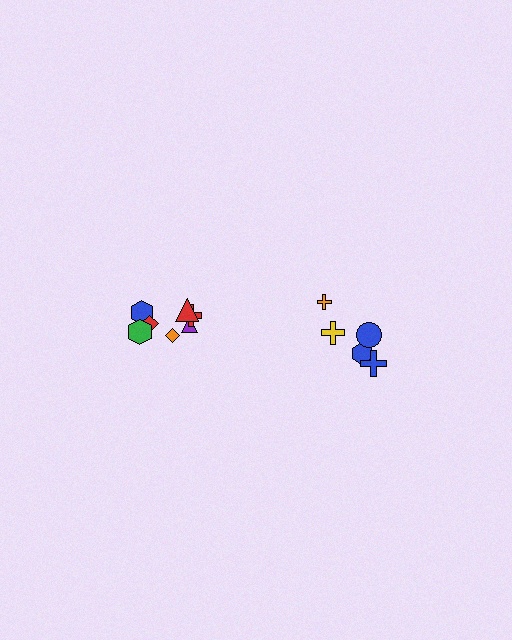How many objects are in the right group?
There are 5 objects.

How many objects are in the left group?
There are 7 objects.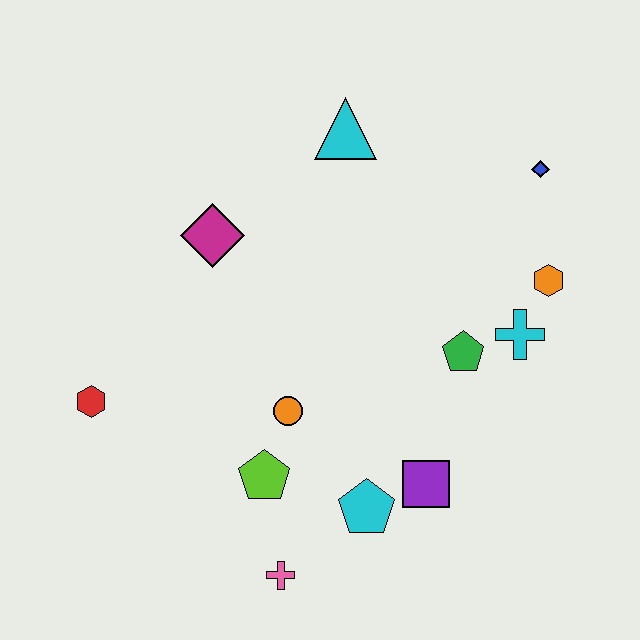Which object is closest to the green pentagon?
The cyan cross is closest to the green pentagon.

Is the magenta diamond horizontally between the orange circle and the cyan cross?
No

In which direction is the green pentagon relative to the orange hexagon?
The green pentagon is to the left of the orange hexagon.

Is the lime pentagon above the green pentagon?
No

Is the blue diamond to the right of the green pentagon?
Yes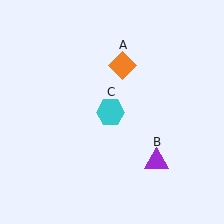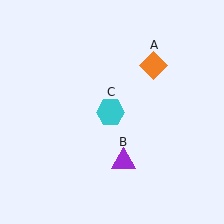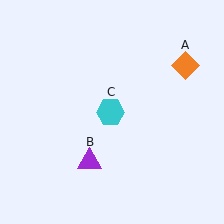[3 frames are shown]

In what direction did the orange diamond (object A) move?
The orange diamond (object A) moved right.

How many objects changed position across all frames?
2 objects changed position: orange diamond (object A), purple triangle (object B).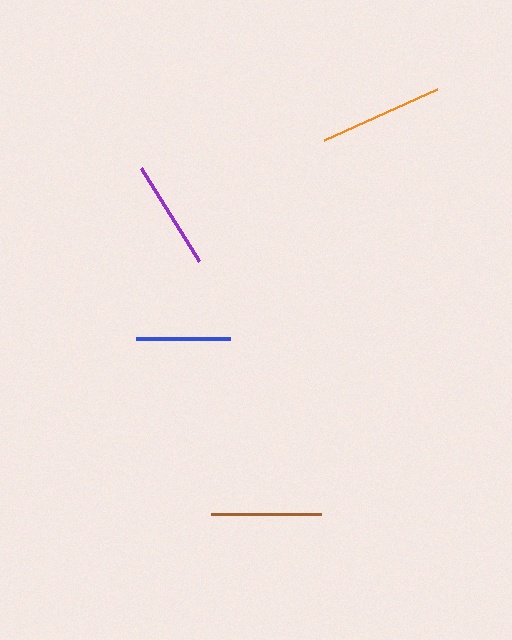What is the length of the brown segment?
The brown segment is approximately 111 pixels long.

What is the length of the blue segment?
The blue segment is approximately 93 pixels long.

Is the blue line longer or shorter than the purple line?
The purple line is longer than the blue line.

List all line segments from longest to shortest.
From longest to shortest: orange, brown, purple, blue.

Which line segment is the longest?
The orange line is the longest at approximately 124 pixels.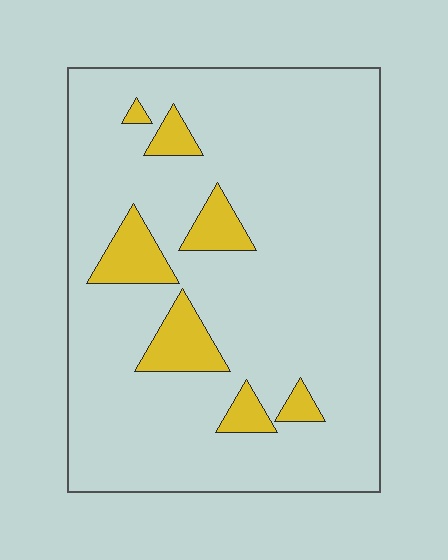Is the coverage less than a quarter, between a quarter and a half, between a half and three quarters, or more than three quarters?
Less than a quarter.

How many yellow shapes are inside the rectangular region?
7.